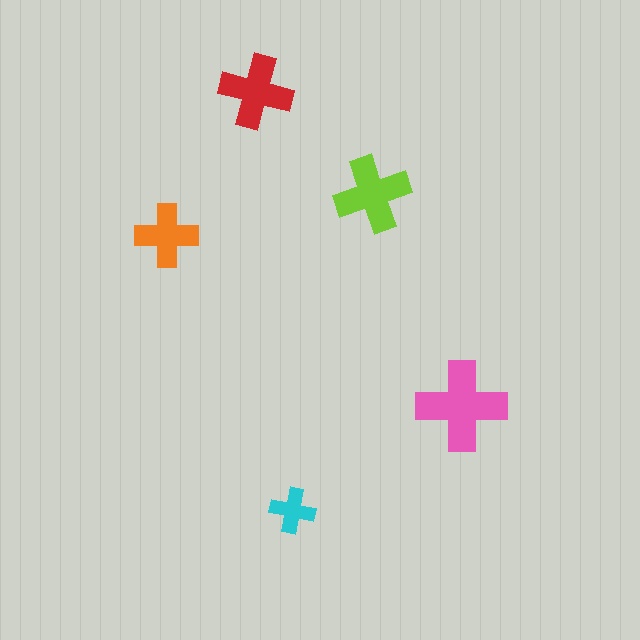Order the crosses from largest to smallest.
the pink one, the lime one, the red one, the orange one, the cyan one.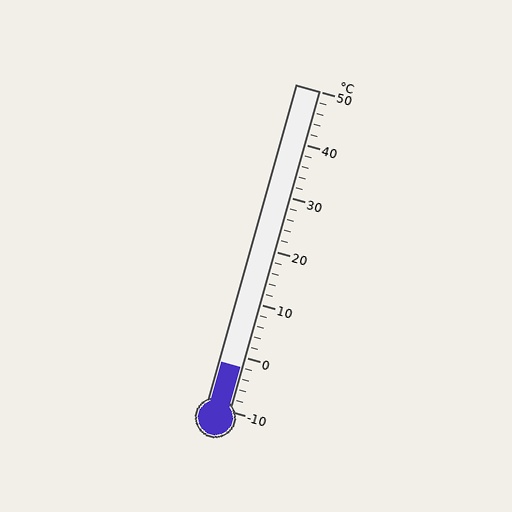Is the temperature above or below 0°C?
The temperature is below 0°C.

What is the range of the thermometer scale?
The thermometer scale ranges from -10°C to 50°C.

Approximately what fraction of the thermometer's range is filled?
The thermometer is filled to approximately 15% of its range.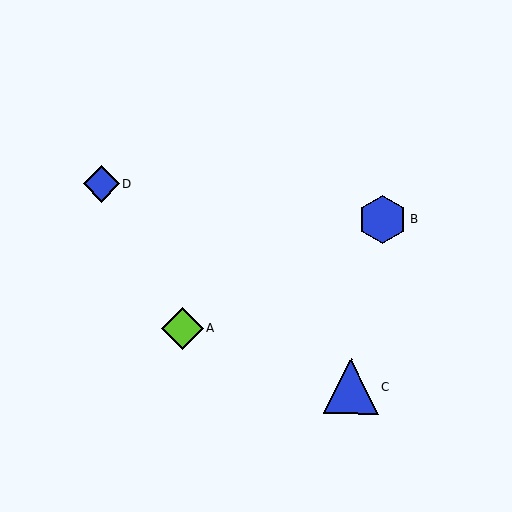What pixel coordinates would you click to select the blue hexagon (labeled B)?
Click at (383, 219) to select the blue hexagon B.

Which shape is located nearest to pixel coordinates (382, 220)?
The blue hexagon (labeled B) at (383, 219) is nearest to that location.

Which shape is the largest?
The blue triangle (labeled C) is the largest.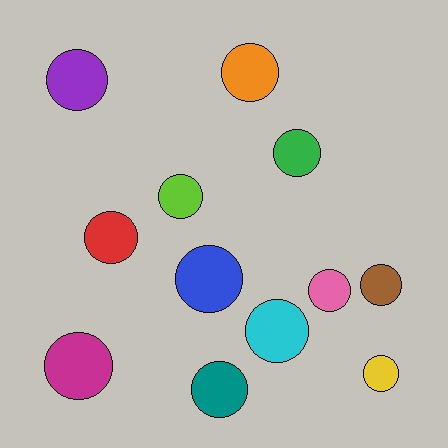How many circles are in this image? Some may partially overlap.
There are 12 circles.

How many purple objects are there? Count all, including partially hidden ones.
There is 1 purple object.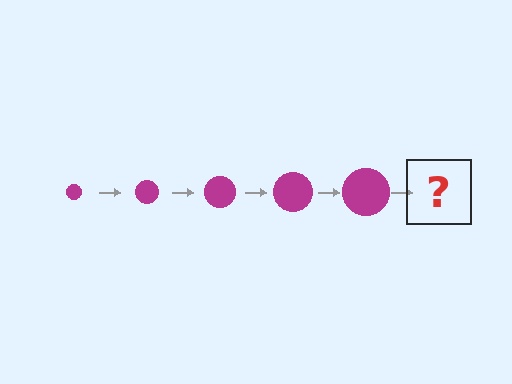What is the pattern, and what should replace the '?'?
The pattern is that the circle gets progressively larger each step. The '?' should be a magenta circle, larger than the previous one.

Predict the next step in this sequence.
The next step is a magenta circle, larger than the previous one.